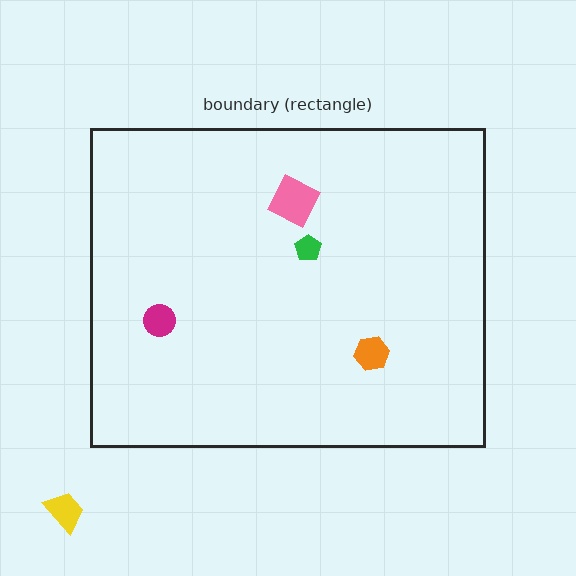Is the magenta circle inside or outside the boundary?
Inside.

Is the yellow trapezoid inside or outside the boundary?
Outside.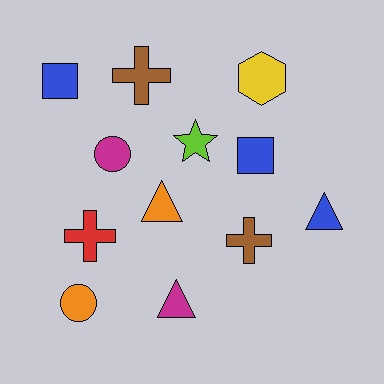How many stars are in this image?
There is 1 star.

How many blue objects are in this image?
There are 3 blue objects.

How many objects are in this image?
There are 12 objects.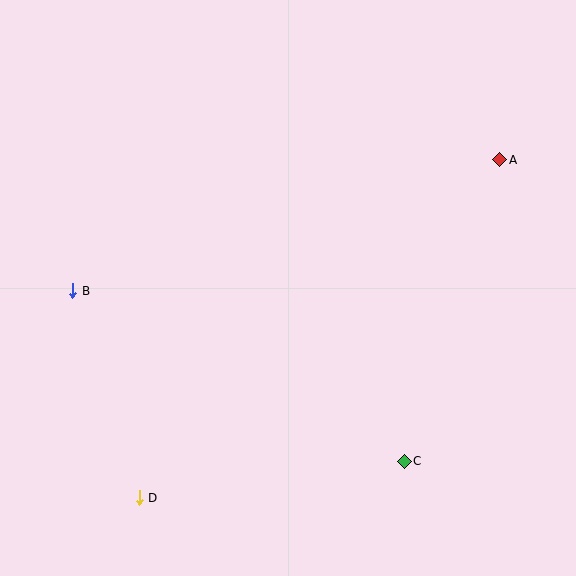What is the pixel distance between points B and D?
The distance between B and D is 217 pixels.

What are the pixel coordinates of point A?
Point A is at (500, 160).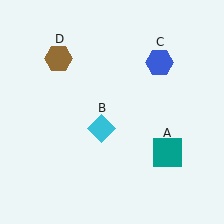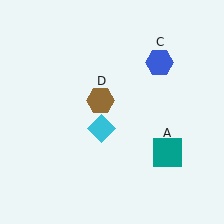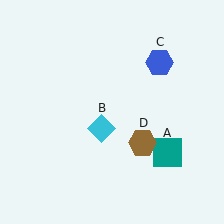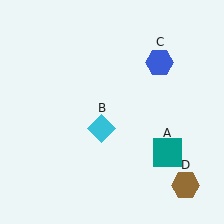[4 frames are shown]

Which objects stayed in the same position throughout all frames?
Teal square (object A) and cyan diamond (object B) and blue hexagon (object C) remained stationary.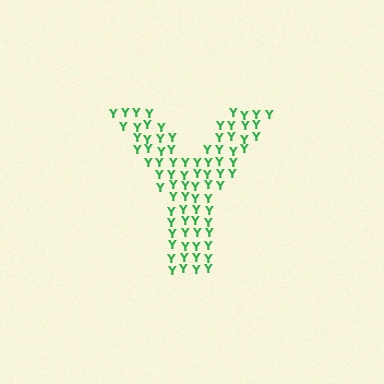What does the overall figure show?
The overall figure shows the letter Y.